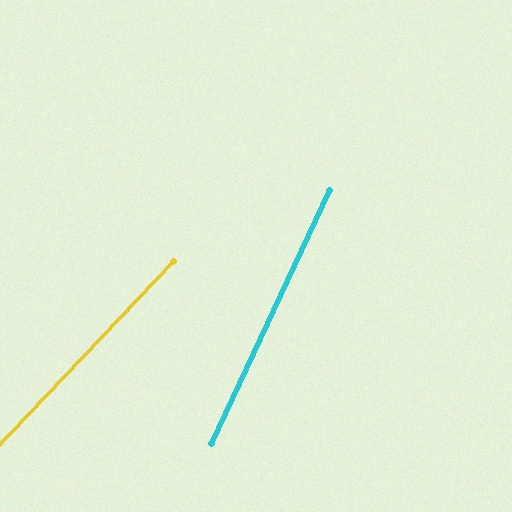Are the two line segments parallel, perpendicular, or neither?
Neither parallel nor perpendicular — they differ by about 19°.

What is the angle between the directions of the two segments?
Approximately 19 degrees.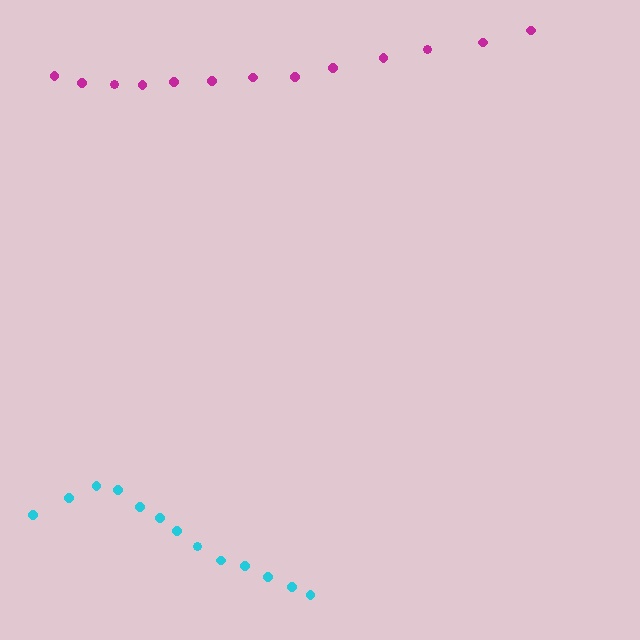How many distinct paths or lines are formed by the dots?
There are 2 distinct paths.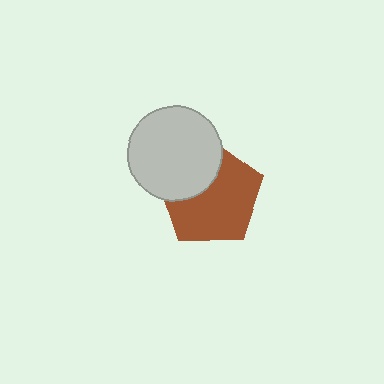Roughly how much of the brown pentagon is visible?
Most of it is visible (roughly 67%).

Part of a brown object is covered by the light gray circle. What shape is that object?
It is a pentagon.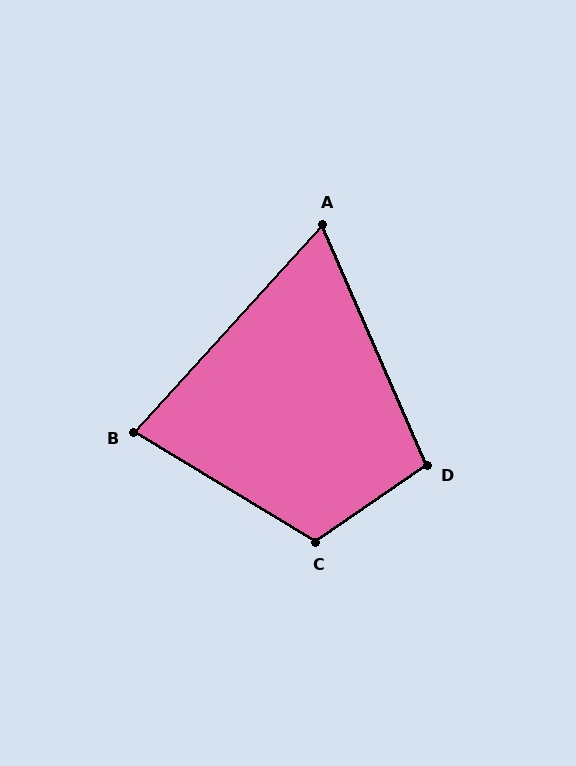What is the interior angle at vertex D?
Approximately 101 degrees (obtuse).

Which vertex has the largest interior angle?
C, at approximately 114 degrees.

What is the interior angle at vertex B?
Approximately 79 degrees (acute).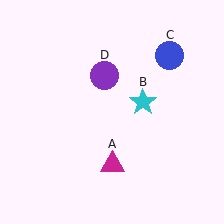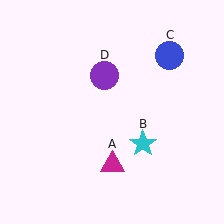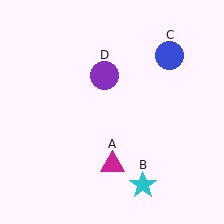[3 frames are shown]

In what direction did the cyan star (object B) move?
The cyan star (object B) moved down.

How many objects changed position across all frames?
1 object changed position: cyan star (object B).